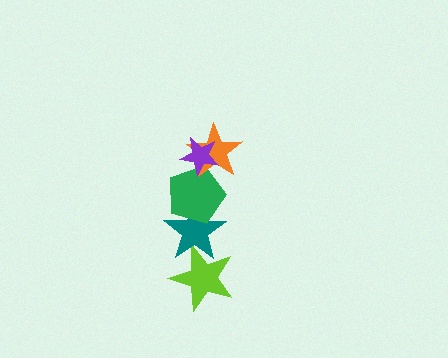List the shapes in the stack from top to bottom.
From top to bottom: the purple star, the orange star, the green pentagon, the teal star, the lime star.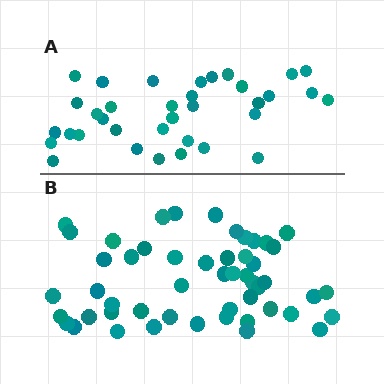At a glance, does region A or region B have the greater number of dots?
Region B (the bottom region) has more dots.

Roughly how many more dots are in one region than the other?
Region B has approximately 15 more dots than region A.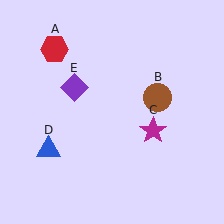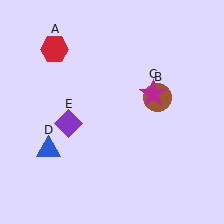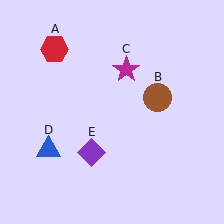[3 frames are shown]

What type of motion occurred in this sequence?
The magenta star (object C), purple diamond (object E) rotated counterclockwise around the center of the scene.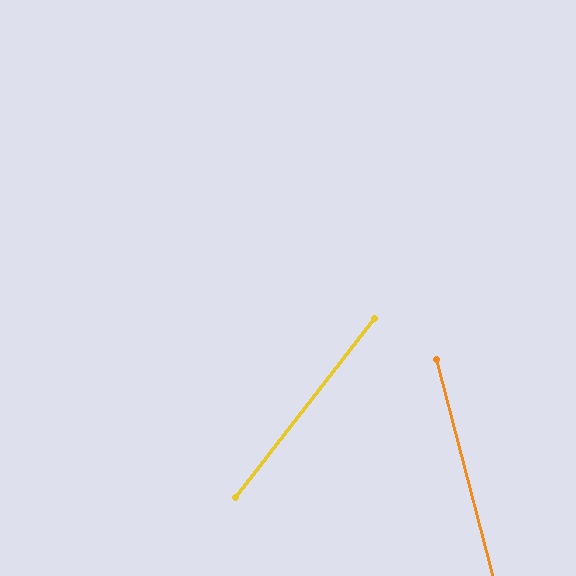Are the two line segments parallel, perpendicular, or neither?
Neither parallel nor perpendicular — they differ by about 52°.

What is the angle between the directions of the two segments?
Approximately 52 degrees.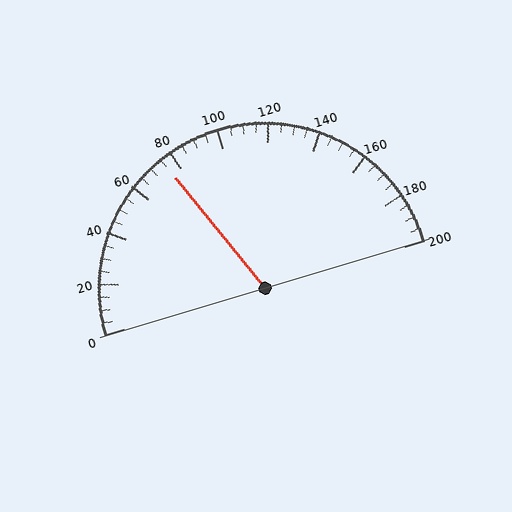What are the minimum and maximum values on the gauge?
The gauge ranges from 0 to 200.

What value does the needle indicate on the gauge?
The needle indicates approximately 75.